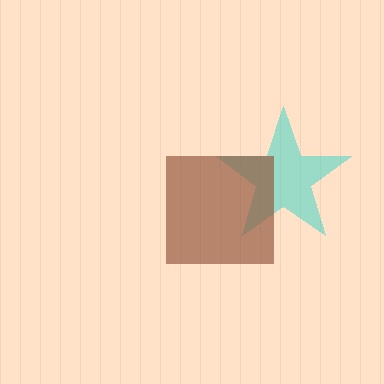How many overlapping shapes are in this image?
There are 2 overlapping shapes in the image.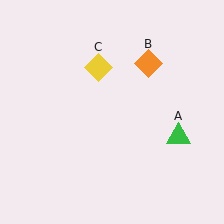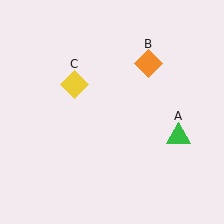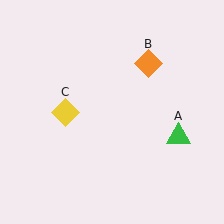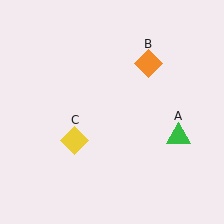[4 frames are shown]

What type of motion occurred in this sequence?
The yellow diamond (object C) rotated counterclockwise around the center of the scene.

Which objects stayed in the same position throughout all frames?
Green triangle (object A) and orange diamond (object B) remained stationary.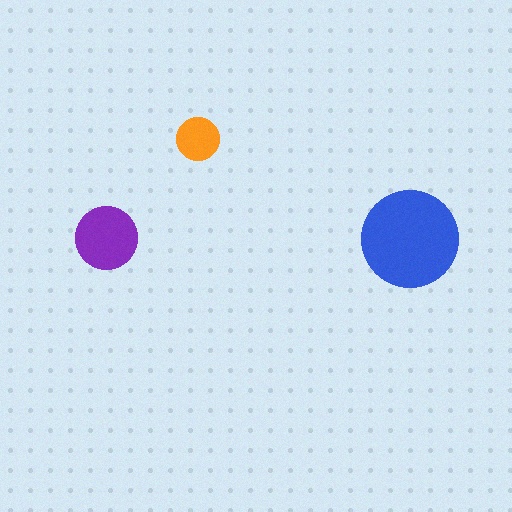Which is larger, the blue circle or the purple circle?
The blue one.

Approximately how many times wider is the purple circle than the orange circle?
About 1.5 times wider.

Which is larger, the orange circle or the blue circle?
The blue one.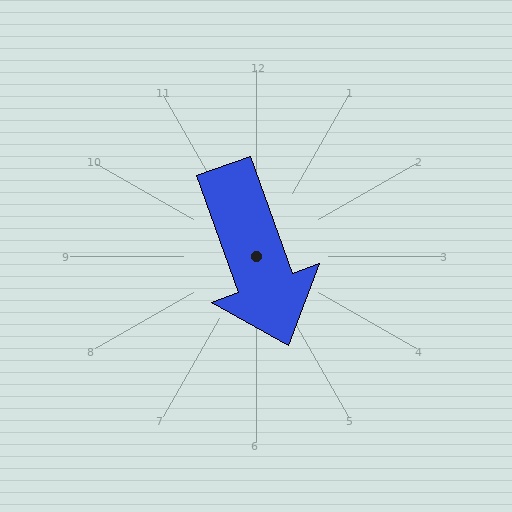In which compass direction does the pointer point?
South.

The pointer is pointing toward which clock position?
Roughly 5 o'clock.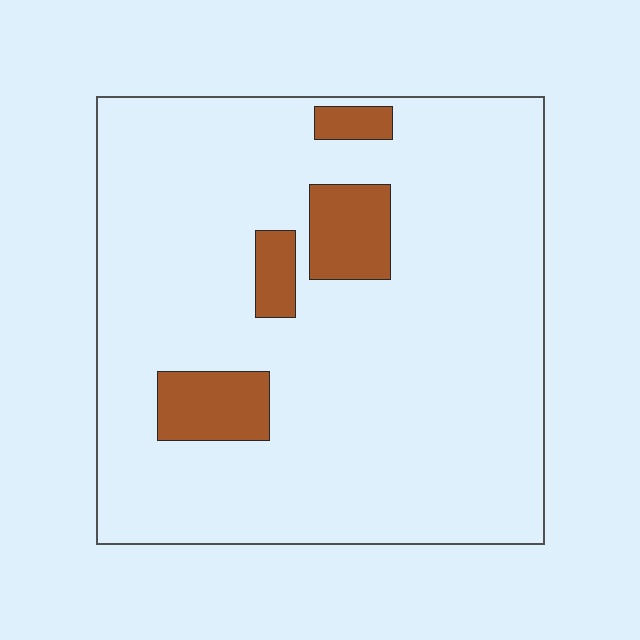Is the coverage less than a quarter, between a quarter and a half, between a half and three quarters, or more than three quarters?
Less than a quarter.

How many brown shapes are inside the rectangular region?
4.